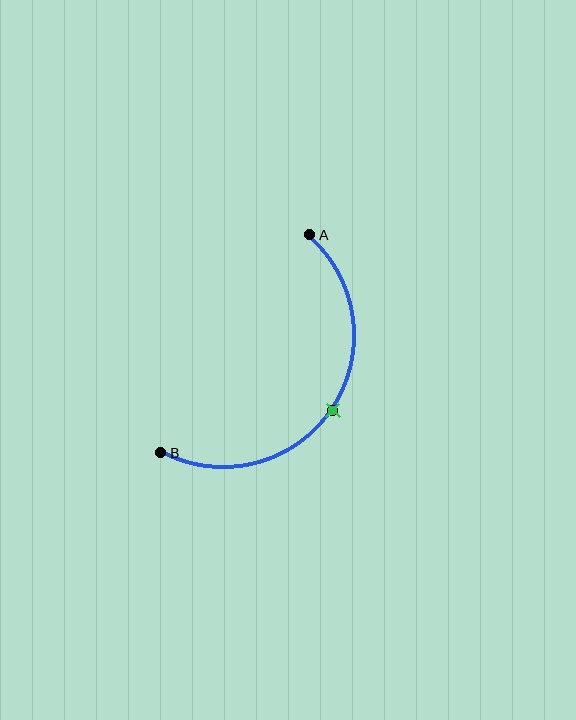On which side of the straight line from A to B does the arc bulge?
The arc bulges below and to the right of the straight line connecting A and B.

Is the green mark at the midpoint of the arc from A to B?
Yes. The green mark lies on the arc at equal arc-length from both A and B — it is the arc midpoint.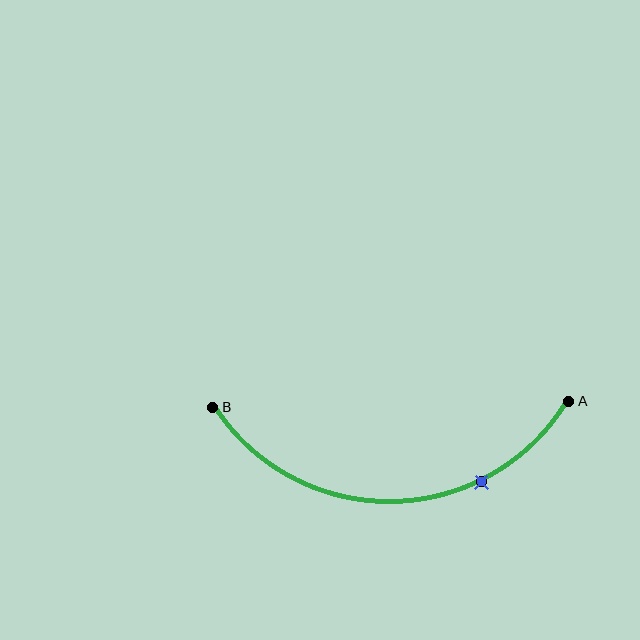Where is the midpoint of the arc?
The arc midpoint is the point on the curve farthest from the straight line joining A and B. It sits below that line.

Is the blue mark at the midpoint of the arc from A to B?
No. The blue mark lies on the arc but is closer to endpoint A. The arc midpoint would be at the point on the curve equidistant along the arc from both A and B.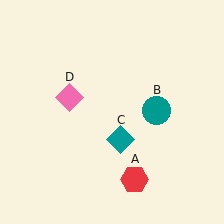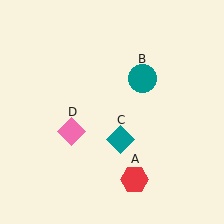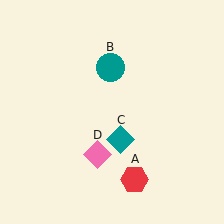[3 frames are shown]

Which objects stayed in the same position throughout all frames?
Red hexagon (object A) and teal diamond (object C) remained stationary.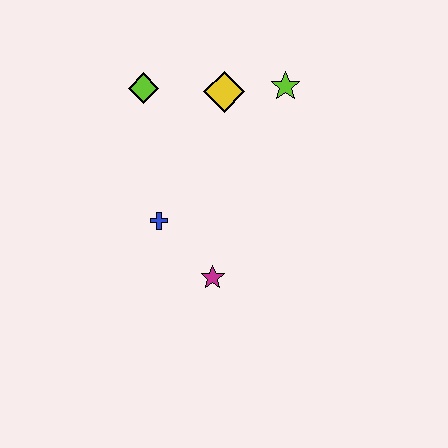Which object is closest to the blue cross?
The magenta star is closest to the blue cross.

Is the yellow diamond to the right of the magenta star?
Yes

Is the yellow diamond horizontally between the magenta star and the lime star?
Yes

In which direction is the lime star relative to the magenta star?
The lime star is above the magenta star.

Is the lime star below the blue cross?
No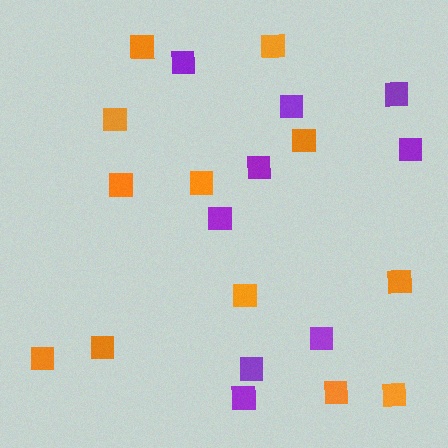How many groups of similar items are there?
There are 2 groups: one group of purple squares (9) and one group of orange squares (12).